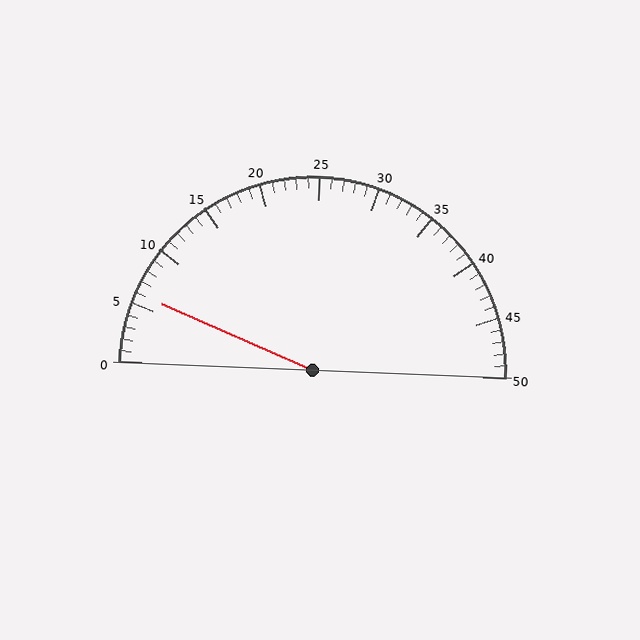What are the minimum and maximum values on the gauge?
The gauge ranges from 0 to 50.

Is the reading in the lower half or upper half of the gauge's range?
The reading is in the lower half of the range (0 to 50).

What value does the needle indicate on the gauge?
The needle indicates approximately 6.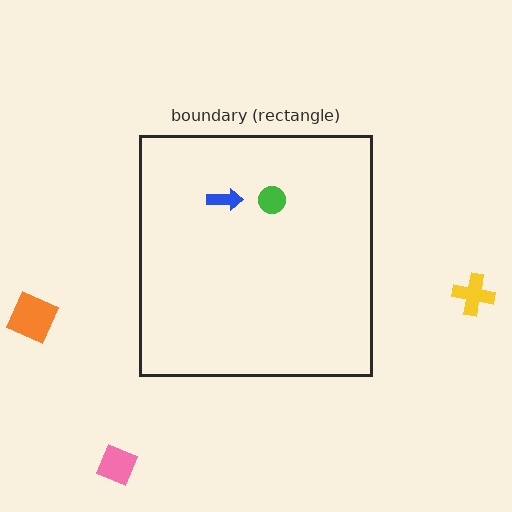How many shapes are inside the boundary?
2 inside, 3 outside.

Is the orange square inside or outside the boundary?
Outside.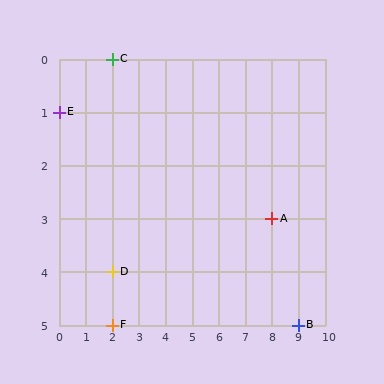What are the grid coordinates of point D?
Point D is at grid coordinates (2, 4).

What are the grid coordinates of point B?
Point B is at grid coordinates (9, 5).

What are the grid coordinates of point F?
Point F is at grid coordinates (2, 5).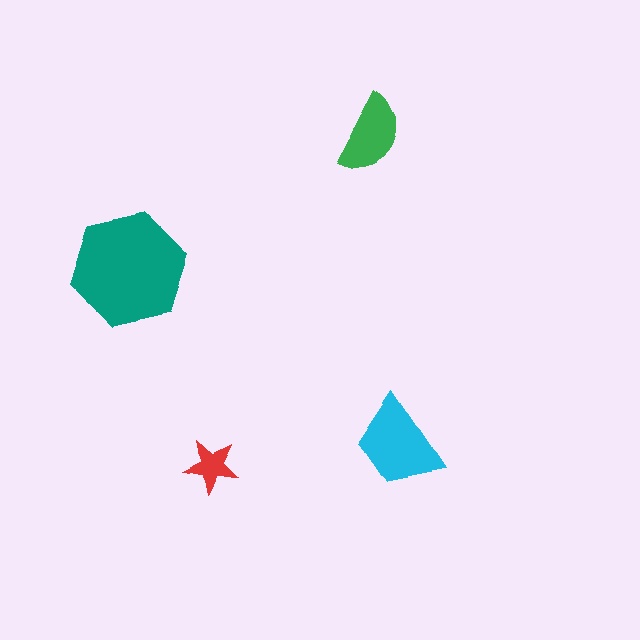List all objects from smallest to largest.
The red star, the green semicircle, the cyan trapezoid, the teal hexagon.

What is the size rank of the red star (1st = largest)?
4th.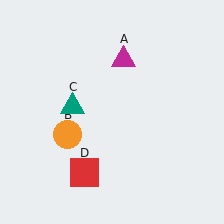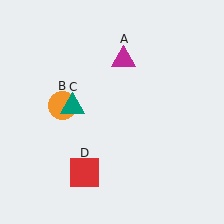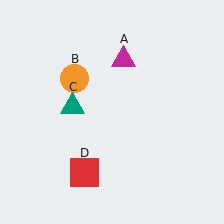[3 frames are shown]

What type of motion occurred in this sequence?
The orange circle (object B) rotated clockwise around the center of the scene.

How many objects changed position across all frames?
1 object changed position: orange circle (object B).